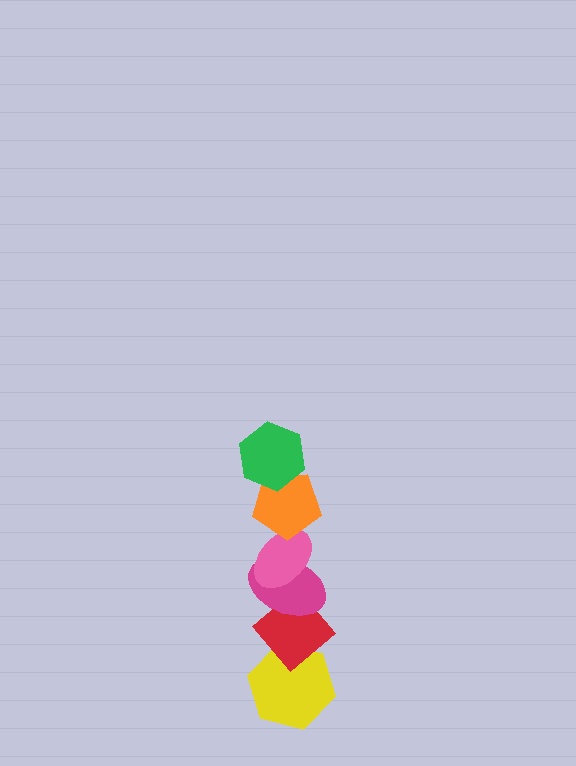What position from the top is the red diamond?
The red diamond is 5th from the top.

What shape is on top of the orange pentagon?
The green hexagon is on top of the orange pentagon.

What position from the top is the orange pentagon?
The orange pentagon is 2nd from the top.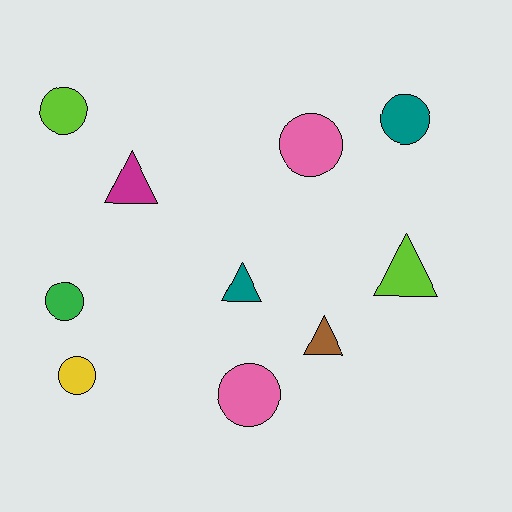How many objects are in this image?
There are 10 objects.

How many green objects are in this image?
There is 1 green object.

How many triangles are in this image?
There are 4 triangles.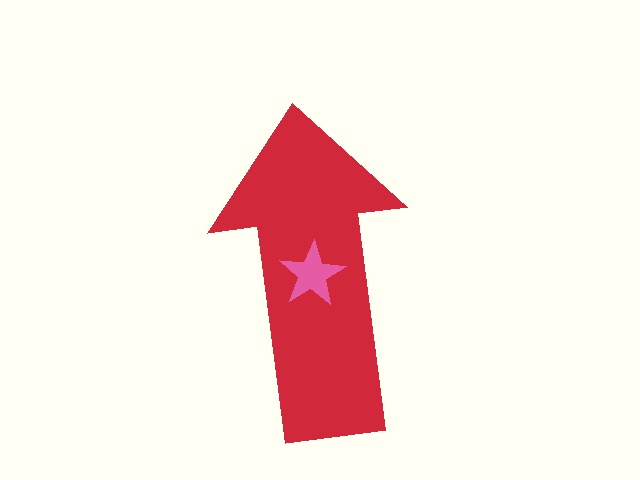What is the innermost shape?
The pink star.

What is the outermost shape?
The red arrow.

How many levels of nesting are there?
2.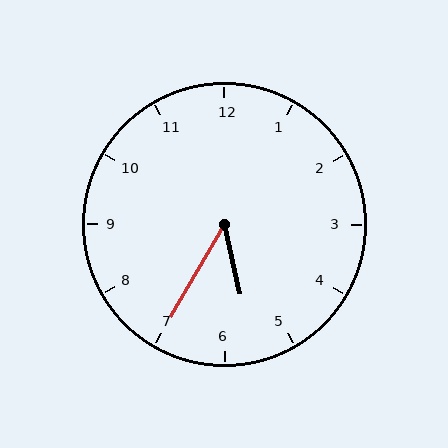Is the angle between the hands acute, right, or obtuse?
It is acute.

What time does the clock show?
5:35.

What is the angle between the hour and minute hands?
Approximately 42 degrees.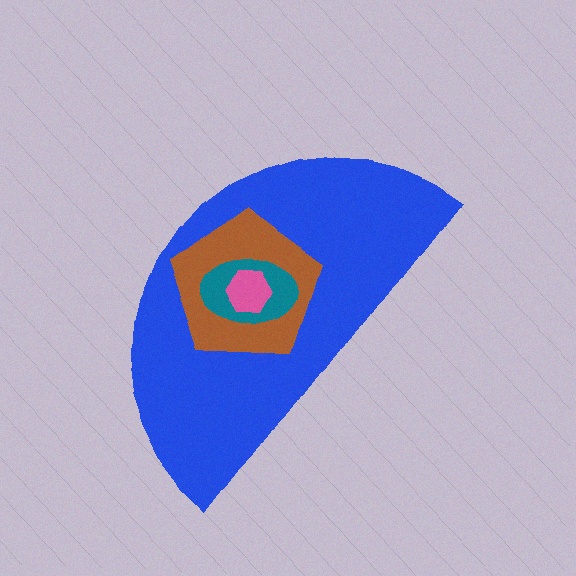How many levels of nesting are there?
4.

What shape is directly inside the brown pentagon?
The teal ellipse.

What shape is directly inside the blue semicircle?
The brown pentagon.